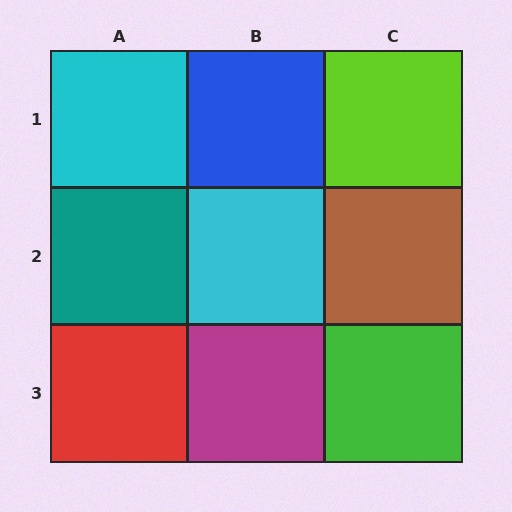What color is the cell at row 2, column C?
Brown.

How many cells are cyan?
2 cells are cyan.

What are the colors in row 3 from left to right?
Red, magenta, green.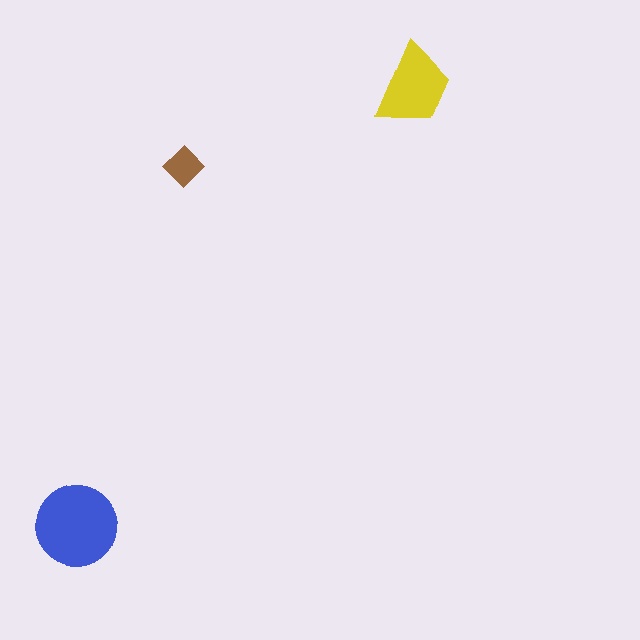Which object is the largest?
The blue circle.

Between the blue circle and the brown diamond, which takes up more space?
The blue circle.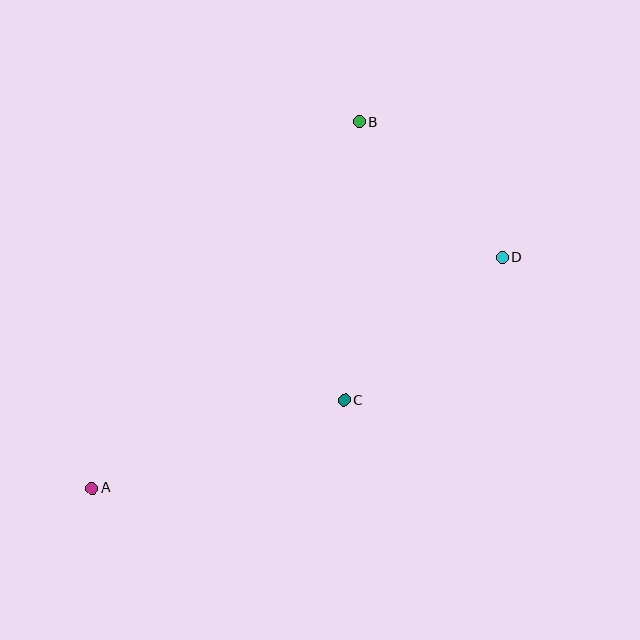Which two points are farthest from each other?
Points A and D are farthest from each other.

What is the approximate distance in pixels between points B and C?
The distance between B and C is approximately 279 pixels.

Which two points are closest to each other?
Points B and D are closest to each other.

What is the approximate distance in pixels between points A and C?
The distance between A and C is approximately 266 pixels.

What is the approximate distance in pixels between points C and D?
The distance between C and D is approximately 213 pixels.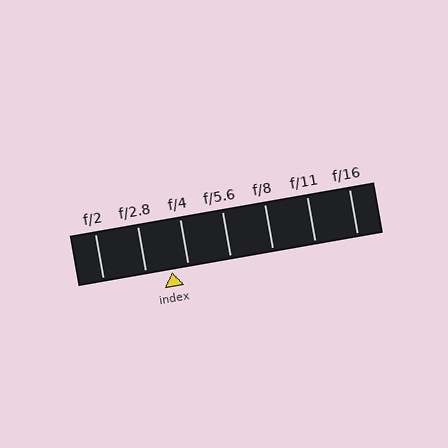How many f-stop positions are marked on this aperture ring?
There are 7 f-stop positions marked.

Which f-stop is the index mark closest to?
The index mark is closest to f/4.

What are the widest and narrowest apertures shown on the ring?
The widest aperture shown is f/2 and the narrowest is f/16.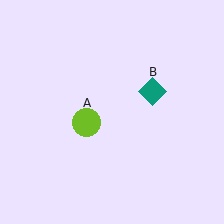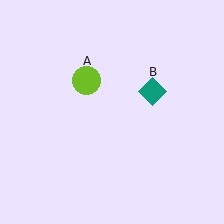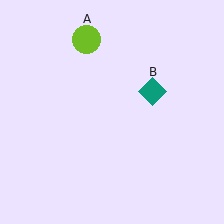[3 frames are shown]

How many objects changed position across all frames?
1 object changed position: lime circle (object A).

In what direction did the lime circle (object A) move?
The lime circle (object A) moved up.